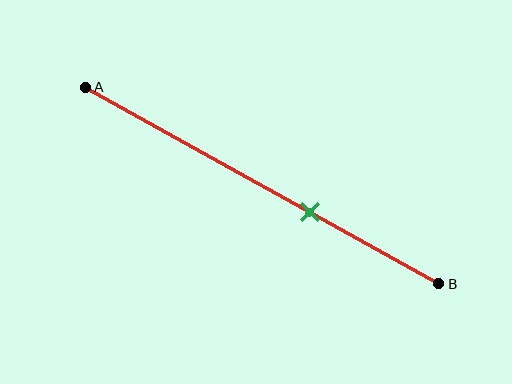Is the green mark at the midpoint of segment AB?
No, the mark is at about 65% from A, not at the 50% midpoint.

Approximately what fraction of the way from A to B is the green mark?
The green mark is approximately 65% of the way from A to B.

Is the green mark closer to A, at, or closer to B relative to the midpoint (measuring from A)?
The green mark is closer to point B than the midpoint of segment AB.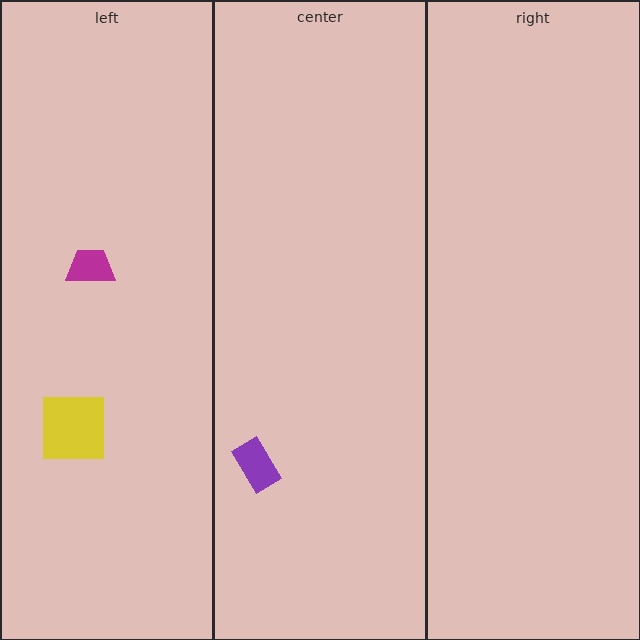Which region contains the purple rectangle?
The center region.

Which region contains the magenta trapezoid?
The left region.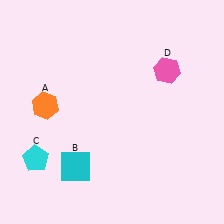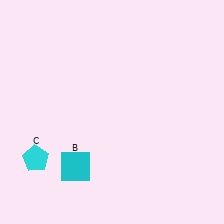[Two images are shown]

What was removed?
The pink hexagon (D), the orange hexagon (A) were removed in Image 2.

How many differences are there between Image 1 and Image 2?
There are 2 differences between the two images.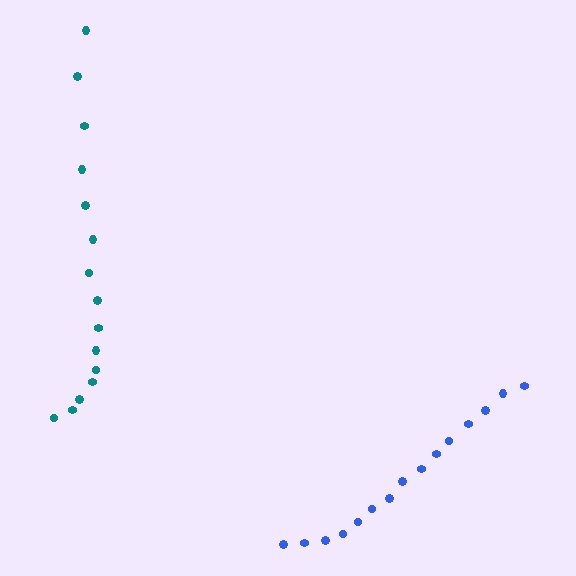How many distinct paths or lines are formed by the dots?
There are 2 distinct paths.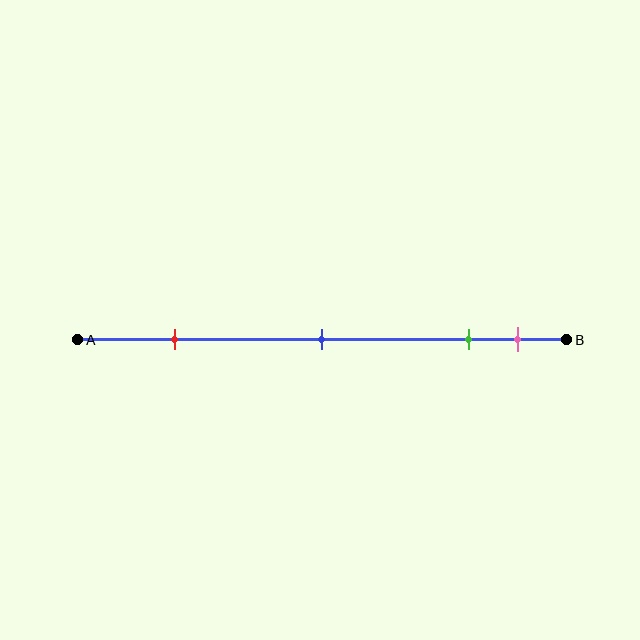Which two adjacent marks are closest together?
The green and pink marks are the closest adjacent pair.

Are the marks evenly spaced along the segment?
No, the marks are not evenly spaced.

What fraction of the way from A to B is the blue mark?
The blue mark is approximately 50% (0.5) of the way from A to B.